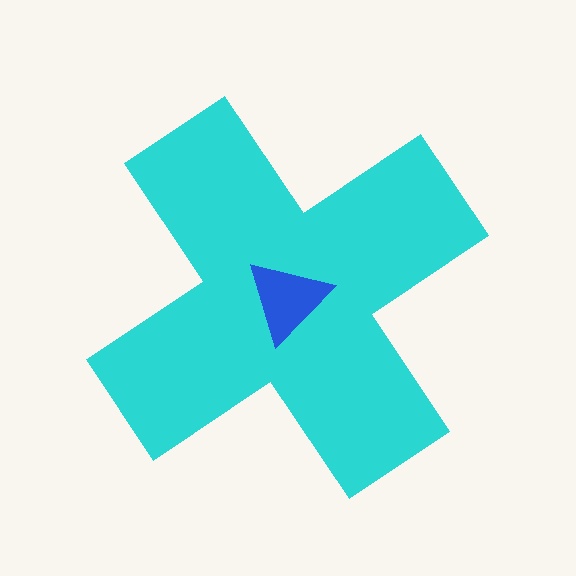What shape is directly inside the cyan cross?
The blue triangle.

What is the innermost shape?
The blue triangle.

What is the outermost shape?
The cyan cross.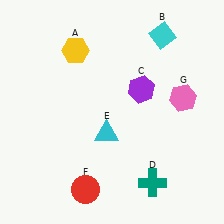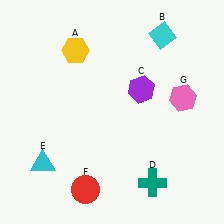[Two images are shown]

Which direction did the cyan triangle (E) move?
The cyan triangle (E) moved left.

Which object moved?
The cyan triangle (E) moved left.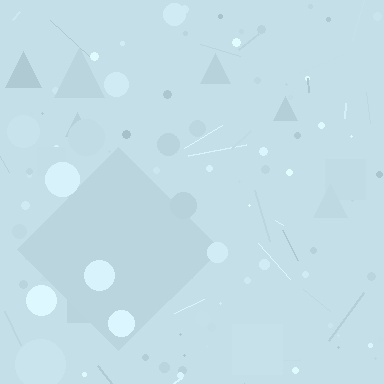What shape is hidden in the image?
A diamond is hidden in the image.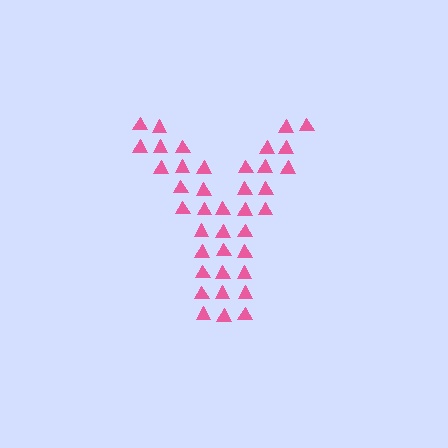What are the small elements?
The small elements are triangles.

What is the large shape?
The large shape is the letter Y.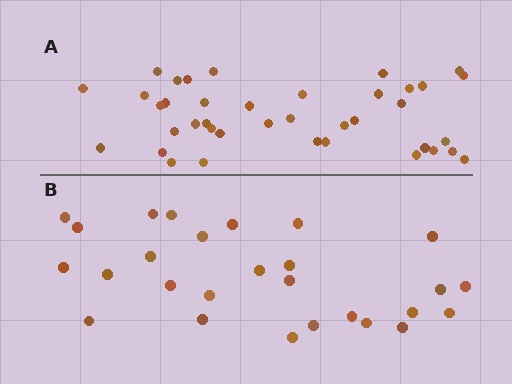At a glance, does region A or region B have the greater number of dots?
Region A (the top region) has more dots.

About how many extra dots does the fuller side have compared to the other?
Region A has roughly 12 or so more dots than region B.